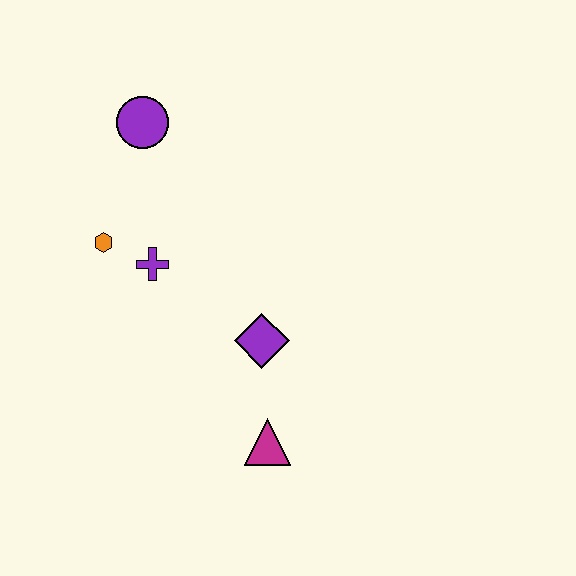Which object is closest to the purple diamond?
The magenta triangle is closest to the purple diamond.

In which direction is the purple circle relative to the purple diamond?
The purple circle is above the purple diamond.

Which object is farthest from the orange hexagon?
The magenta triangle is farthest from the orange hexagon.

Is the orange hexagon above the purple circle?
No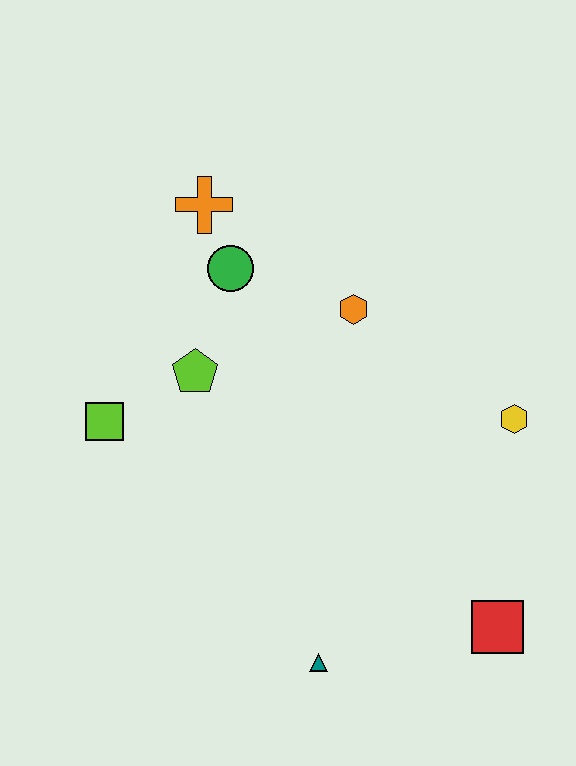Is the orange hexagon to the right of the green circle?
Yes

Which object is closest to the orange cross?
The green circle is closest to the orange cross.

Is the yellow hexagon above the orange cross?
No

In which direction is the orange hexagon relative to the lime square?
The orange hexagon is to the right of the lime square.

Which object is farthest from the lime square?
The red square is farthest from the lime square.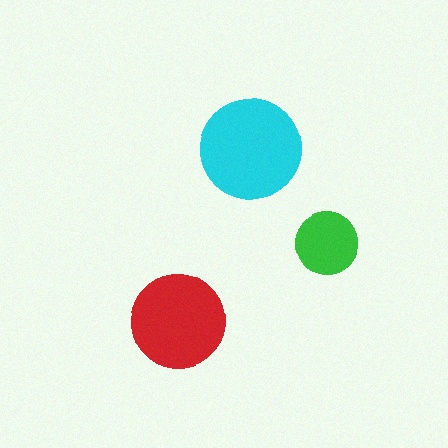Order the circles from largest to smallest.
the cyan one, the red one, the green one.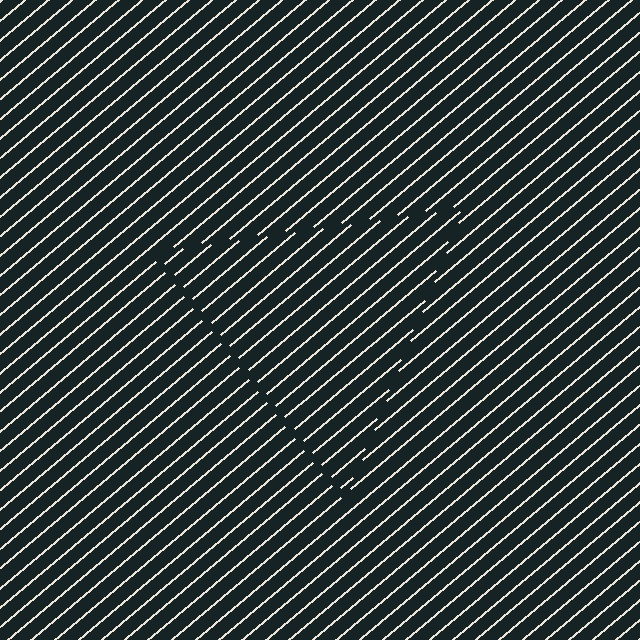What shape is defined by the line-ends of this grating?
An illusory triangle. The interior of the shape contains the same grating, shifted by half a period — the contour is defined by the phase discontinuity where line-ends from the inner and outer gratings abut.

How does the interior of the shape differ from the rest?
The interior of the shape contains the same grating, shifted by half a period — the contour is defined by the phase discontinuity where line-ends from the inner and outer gratings abut.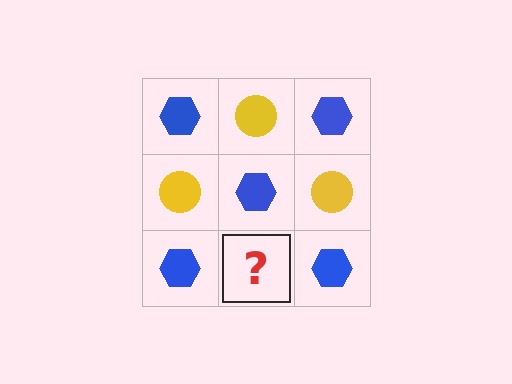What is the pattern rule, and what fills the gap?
The rule is that it alternates blue hexagon and yellow circle in a checkerboard pattern. The gap should be filled with a yellow circle.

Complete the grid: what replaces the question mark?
The question mark should be replaced with a yellow circle.